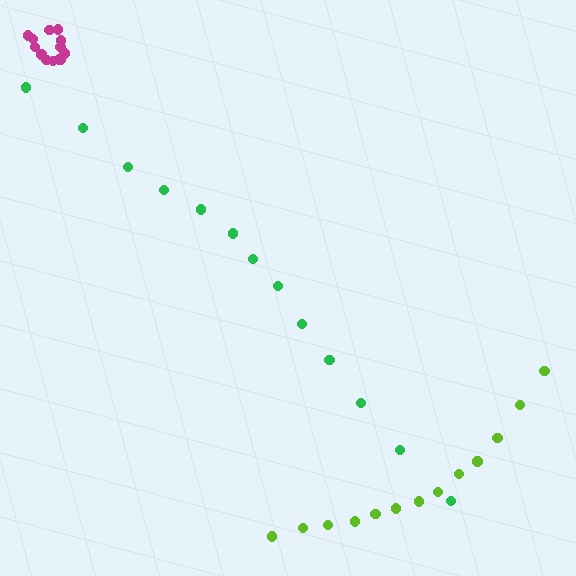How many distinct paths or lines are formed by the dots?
There are 3 distinct paths.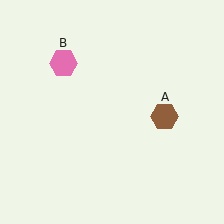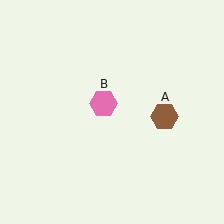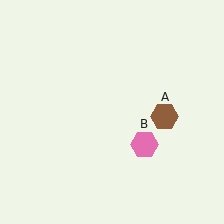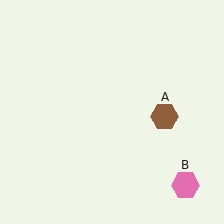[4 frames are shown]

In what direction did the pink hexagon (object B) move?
The pink hexagon (object B) moved down and to the right.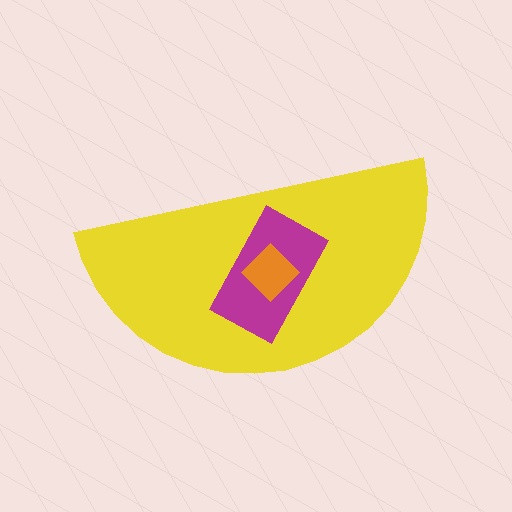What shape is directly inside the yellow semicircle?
The magenta rectangle.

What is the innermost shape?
The orange diamond.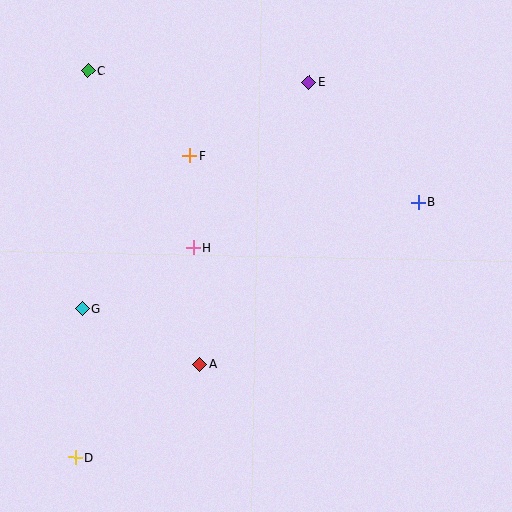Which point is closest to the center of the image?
Point H at (193, 247) is closest to the center.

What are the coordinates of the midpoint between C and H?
The midpoint between C and H is at (141, 159).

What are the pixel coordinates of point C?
Point C is at (88, 70).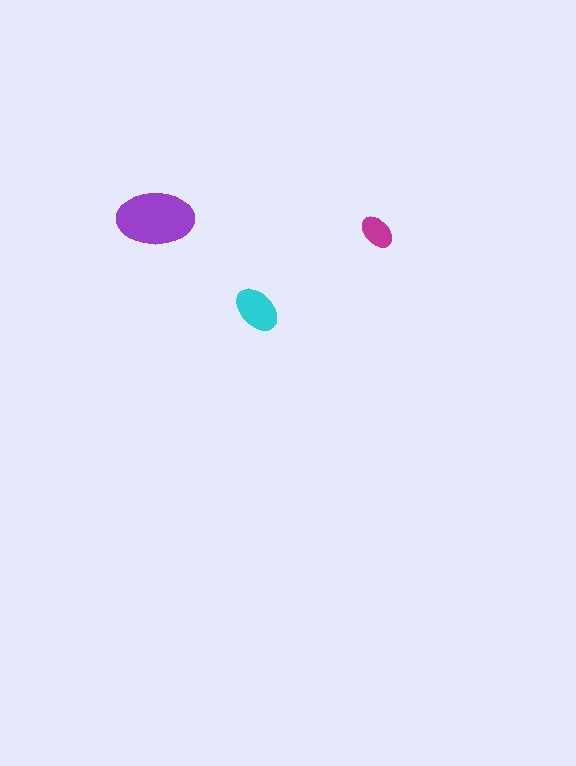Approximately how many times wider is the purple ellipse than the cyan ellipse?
About 1.5 times wider.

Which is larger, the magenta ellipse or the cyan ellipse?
The cyan one.